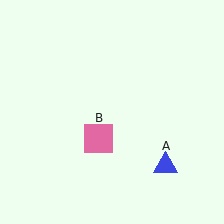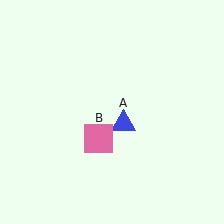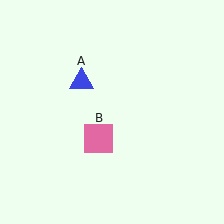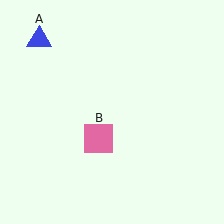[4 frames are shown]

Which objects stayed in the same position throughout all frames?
Pink square (object B) remained stationary.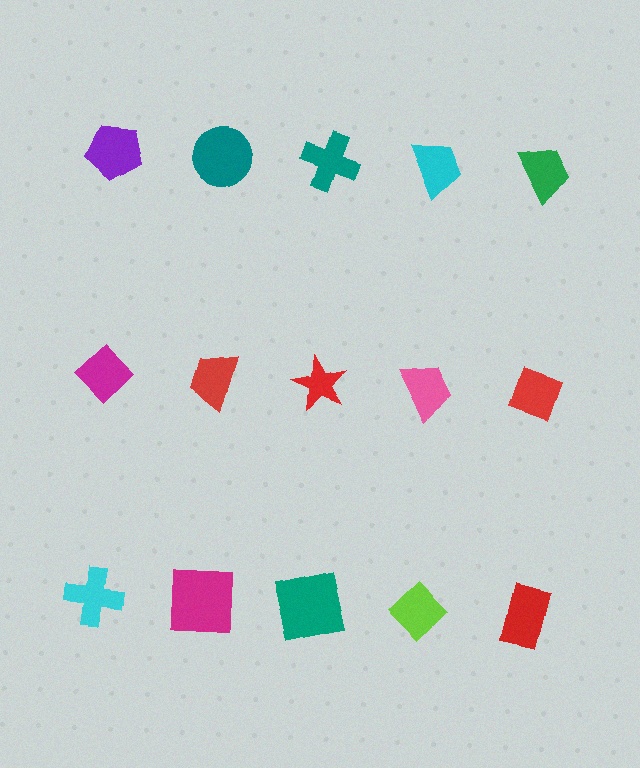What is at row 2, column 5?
A red diamond.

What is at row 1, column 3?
A teal cross.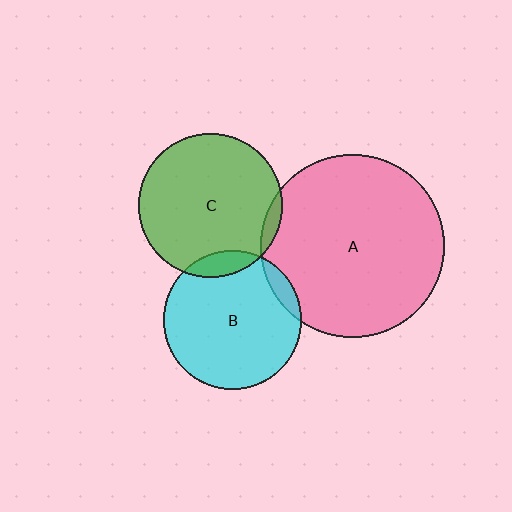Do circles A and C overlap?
Yes.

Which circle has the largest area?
Circle A (pink).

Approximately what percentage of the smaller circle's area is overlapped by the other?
Approximately 5%.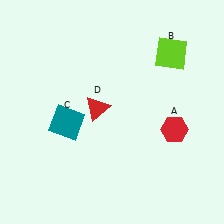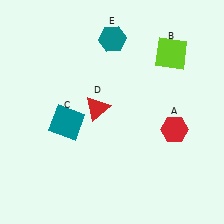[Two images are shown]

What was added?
A teal hexagon (E) was added in Image 2.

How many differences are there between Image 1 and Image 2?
There is 1 difference between the two images.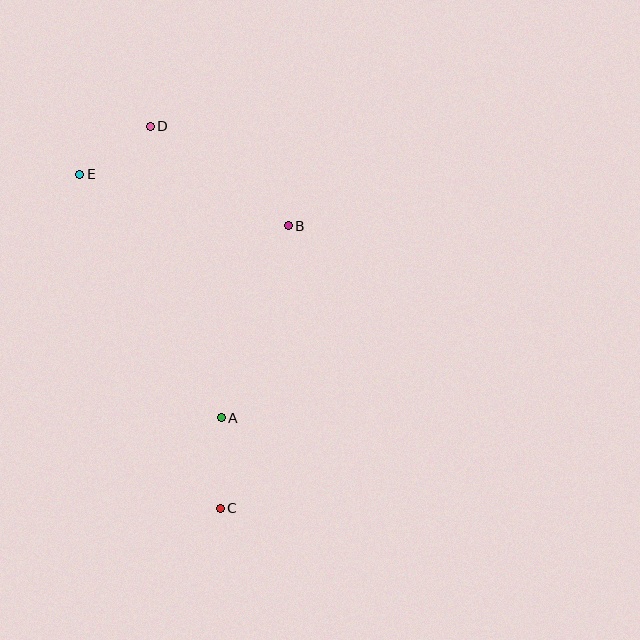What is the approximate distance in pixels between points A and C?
The distance between A and C is approximately 90 pixels.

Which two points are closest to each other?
Points D and E are closest to each other.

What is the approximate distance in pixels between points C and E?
The distance between C and E is approximately 362 pixels.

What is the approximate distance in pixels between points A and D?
The distance between A and D is approximately 300 pixels.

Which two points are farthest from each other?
Points C and D are farthest from each other.